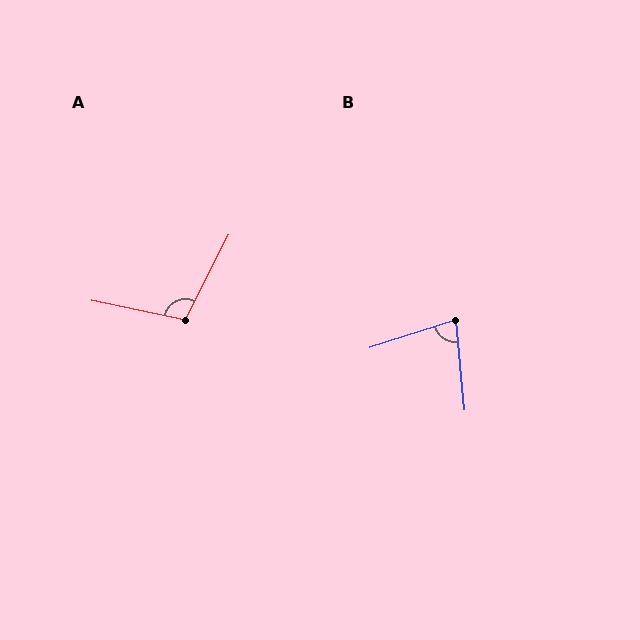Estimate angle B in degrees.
Approximately 78 degrees.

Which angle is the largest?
A, at approximately 105 degrees.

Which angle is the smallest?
B, at approximately 78 degrees.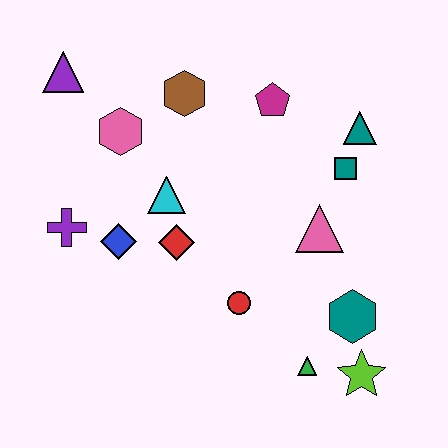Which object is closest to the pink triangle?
The teal square is closest to the pink triangle.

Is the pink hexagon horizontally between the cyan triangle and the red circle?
No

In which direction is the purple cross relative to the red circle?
The purple cross is to the left of the red circle.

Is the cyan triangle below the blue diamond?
No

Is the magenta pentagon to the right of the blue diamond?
Yes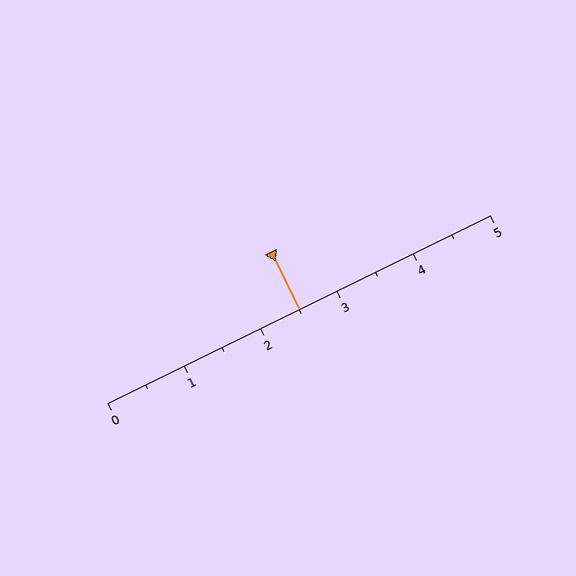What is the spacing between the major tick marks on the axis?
The major ticks are spaced 1 apart.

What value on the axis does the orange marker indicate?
The marker indicates approximately 2.5.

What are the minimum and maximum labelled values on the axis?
The axis runs from 0 to 5.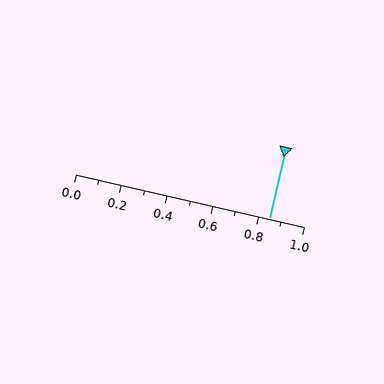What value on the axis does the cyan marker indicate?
The marker indicates approximately 0.85.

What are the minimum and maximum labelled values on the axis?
The axis runs from 0.0 to 1.0.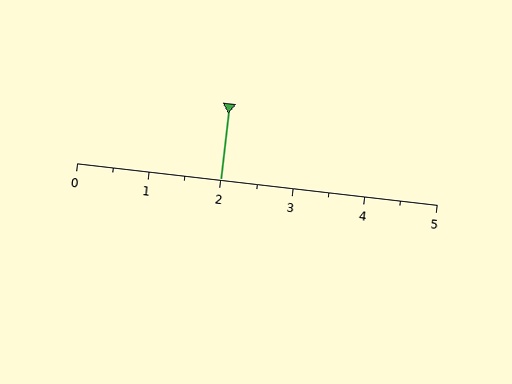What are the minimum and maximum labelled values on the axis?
The axis runs from 0 to 5.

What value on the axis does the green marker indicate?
The marker indicates approximately 2.